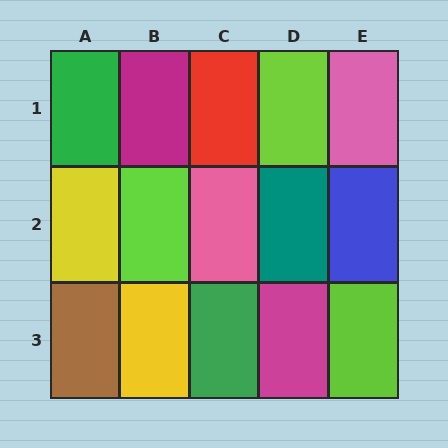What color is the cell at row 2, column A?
Yellow.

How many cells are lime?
3 cells are lime.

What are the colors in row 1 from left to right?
Green, magenta, red, lime, pink.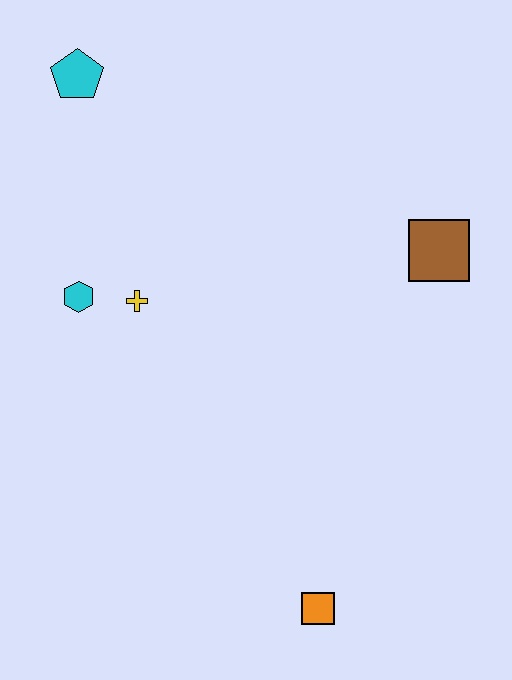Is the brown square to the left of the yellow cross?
No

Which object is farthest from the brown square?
The cyan pentagon is farthest from the brown square.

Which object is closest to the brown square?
The yellow cross is closest to the brown square.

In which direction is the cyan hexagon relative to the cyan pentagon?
The cyan hexagon is below the cyan pentagon.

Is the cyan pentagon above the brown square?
Yes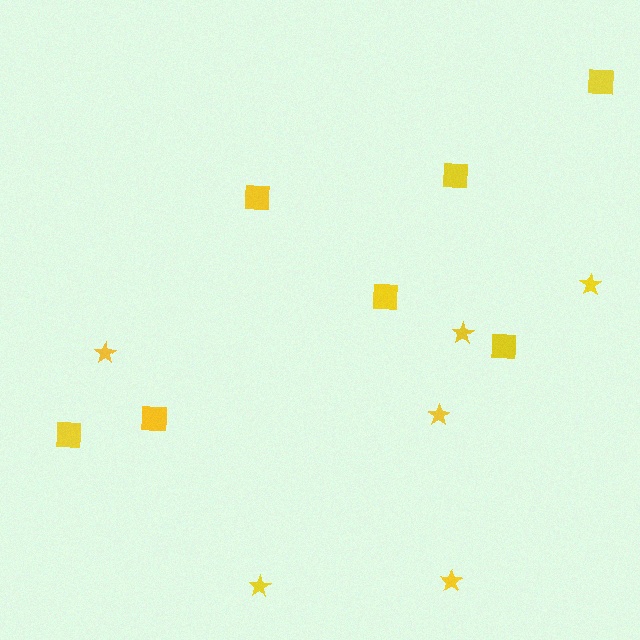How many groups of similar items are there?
There are 2 groups: one group of stars (6) and one group of squares (7).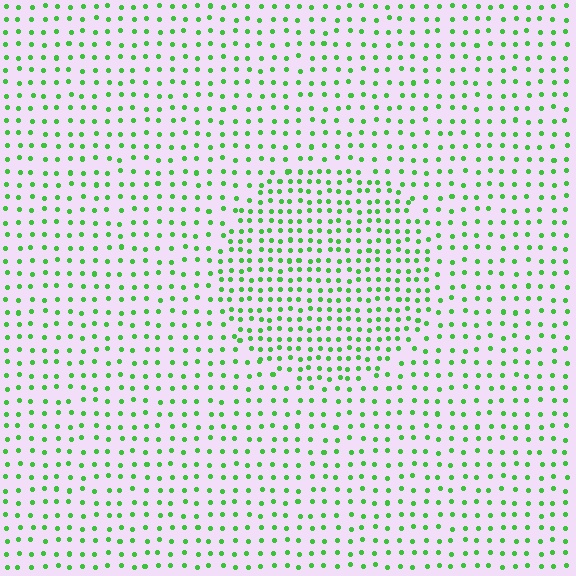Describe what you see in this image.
The image contains small green elements arranged at two different densities. A circle-shaped region is visible where the elements are more densely packed than the surrounding area.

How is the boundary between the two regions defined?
The boundary is defined by a change in element density (approximately 1.7x ratio). All elements are the same color, size, and shape.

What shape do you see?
I see a circle.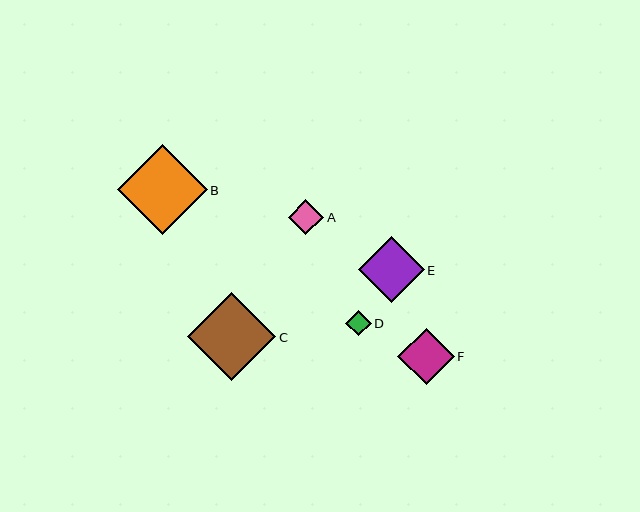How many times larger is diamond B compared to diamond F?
Diamond B is approximately 1.6 times the size of diamond F.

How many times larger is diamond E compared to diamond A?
Diamond E is approximately 1.9 times the size of diamond A.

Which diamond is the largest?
Diamond B is the largest with a size of approximately 89 pixels.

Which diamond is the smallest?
Diamond D is the smallest with a size of approximately 25 pixels.